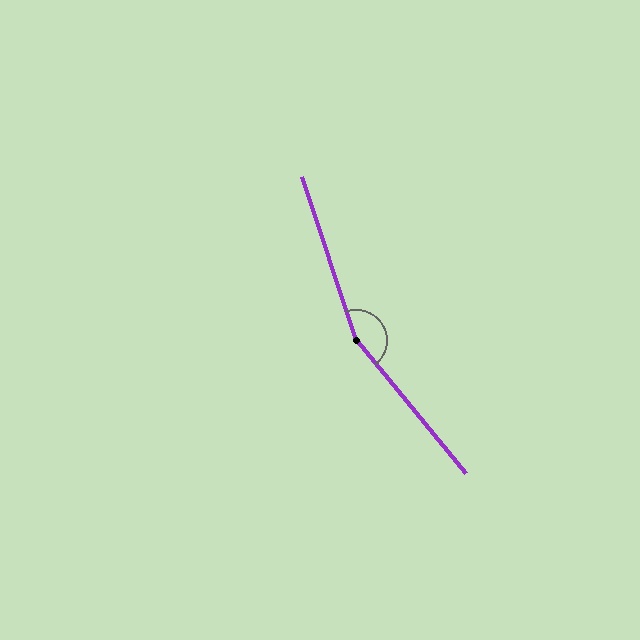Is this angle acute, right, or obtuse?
It is obtuse.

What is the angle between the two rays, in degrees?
Approximately 159 degrees.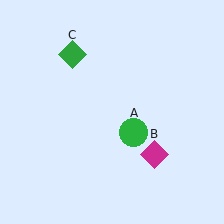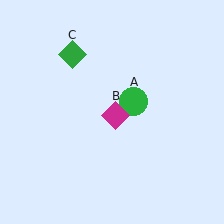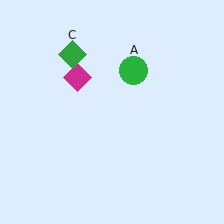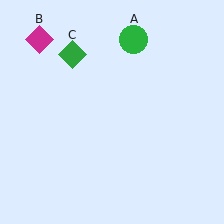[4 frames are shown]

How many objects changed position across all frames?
2 objects changed position: green circle (object A), magenta diamond (object B).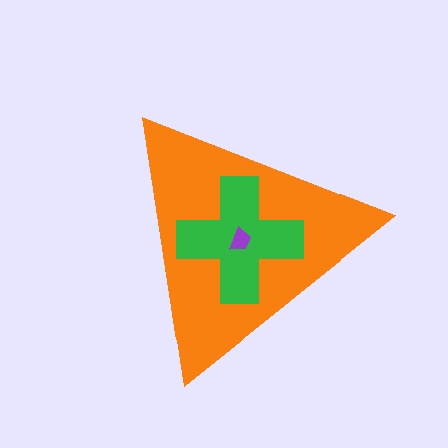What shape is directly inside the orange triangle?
The green cross.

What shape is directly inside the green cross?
The purple trapezoid.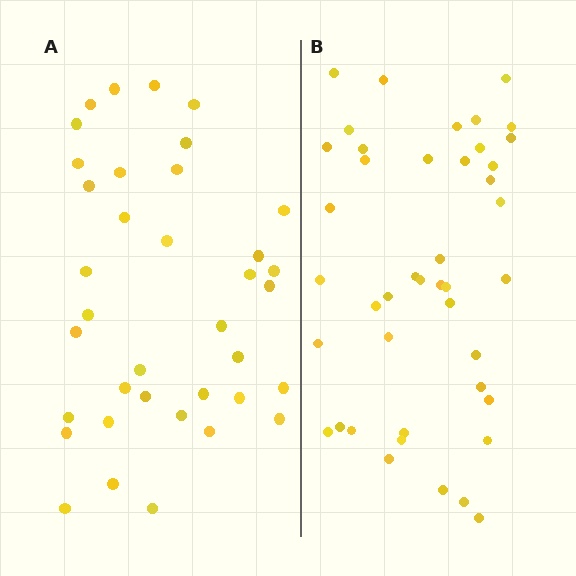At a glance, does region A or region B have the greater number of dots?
Region B (the right region) has more dots.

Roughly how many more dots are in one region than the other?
Region B has about 6 more dots than region A.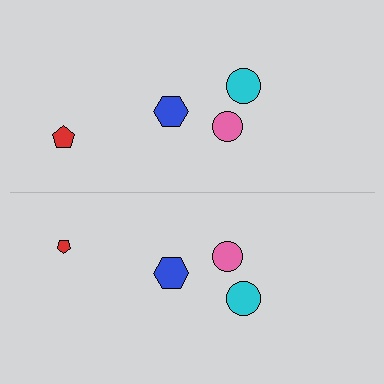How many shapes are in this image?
There are 8 shapes in this image.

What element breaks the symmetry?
The red pentagon on the bottom side has a different size than its mirror counterpart.